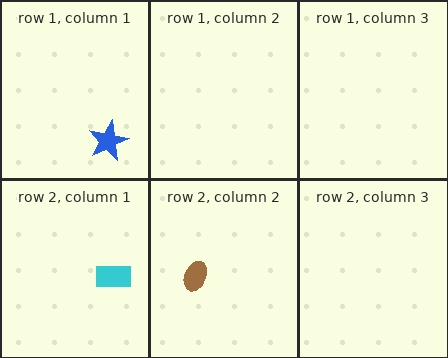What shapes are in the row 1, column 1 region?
The blue star.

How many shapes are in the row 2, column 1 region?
1.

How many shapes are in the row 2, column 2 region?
1.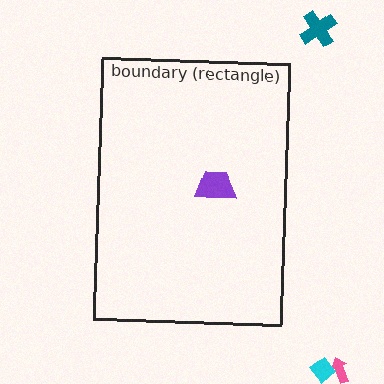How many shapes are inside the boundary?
1 inside, 3 outside.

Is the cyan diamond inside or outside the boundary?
Outside.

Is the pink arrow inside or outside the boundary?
Outside.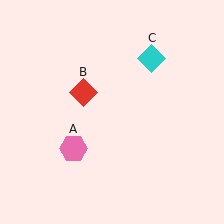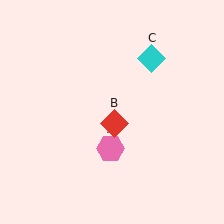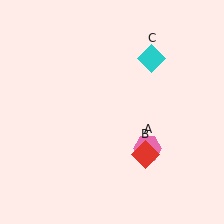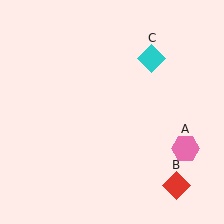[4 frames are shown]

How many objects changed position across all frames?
2 objects changed position: pink hexagon (object A), red diamond (object B).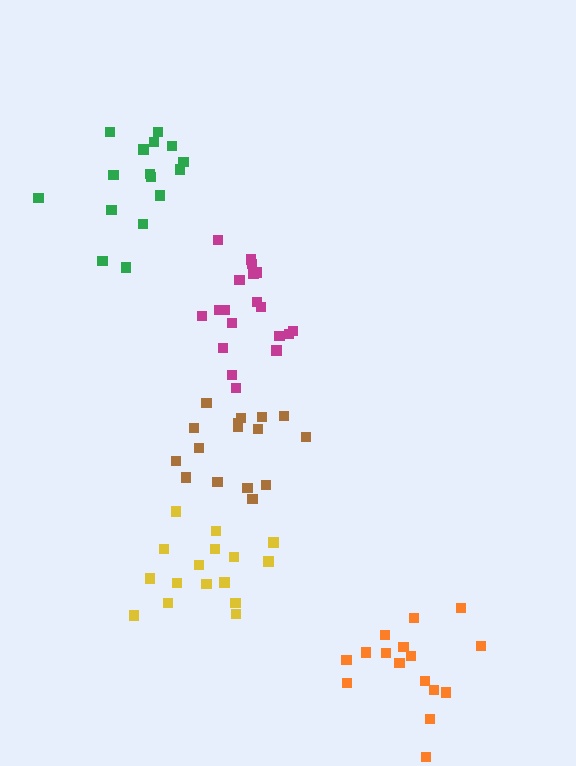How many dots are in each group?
Group 1: 16 dots, Group 2: 16 dots, Group 3: 16 dots, Group 4: 16 dots, Group 5: 19 dots (83 total).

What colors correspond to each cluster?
The clusters are colored: yellow, orange, green, brown, magenta.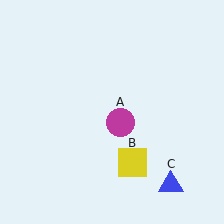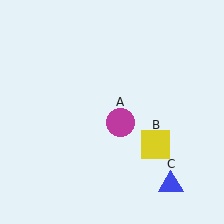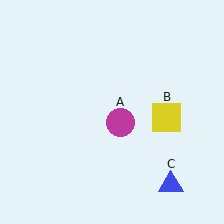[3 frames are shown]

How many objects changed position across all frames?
1 object changed position: yellow square (object B).